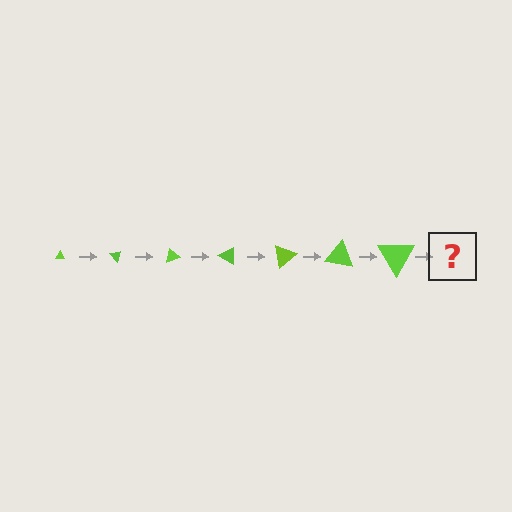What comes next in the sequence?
The next element should be a triangle, larger than the previous one and rotated 350 degrees from the start.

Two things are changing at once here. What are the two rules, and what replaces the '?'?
The two rules are that the triangle grows larger each step and it rotates 50 degrees each step. The '?' should be a triangle, larger than the previous one and rotated 350 degrees from the start.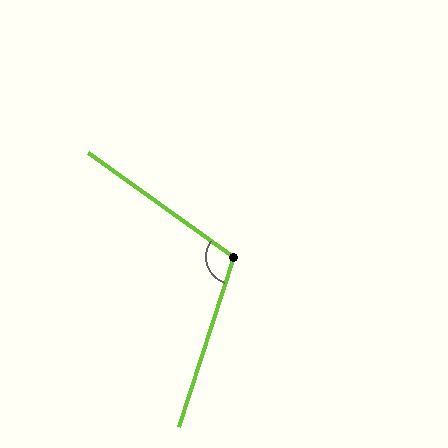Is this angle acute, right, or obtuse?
It is obtuse.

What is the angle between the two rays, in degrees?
Approximately 108 degrees.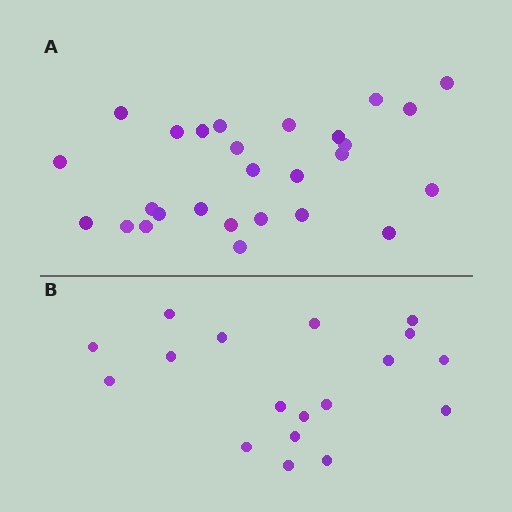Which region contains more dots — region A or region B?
Region A (the top region) has more dots.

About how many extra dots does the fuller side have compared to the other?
Region A has roughly 8 or so more dots than region B.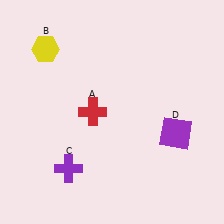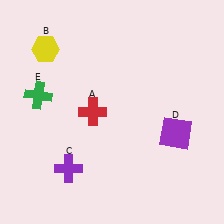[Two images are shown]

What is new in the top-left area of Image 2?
A green cross (E) was added in the top-left area of Image 2.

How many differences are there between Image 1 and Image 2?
There is 1 difference between the two images.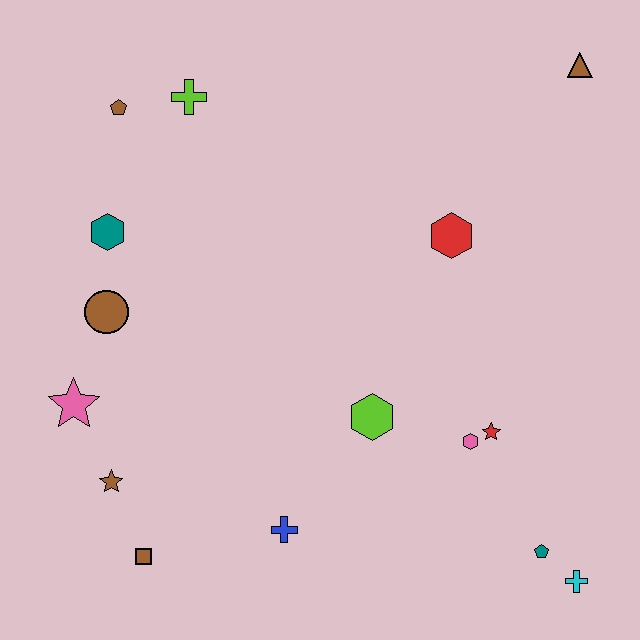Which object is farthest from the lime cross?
The cyan cross is farthest from the lime cross.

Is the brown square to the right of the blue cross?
No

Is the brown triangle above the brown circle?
Yes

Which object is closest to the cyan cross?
The teal pentagon is closest to the cyan cross.